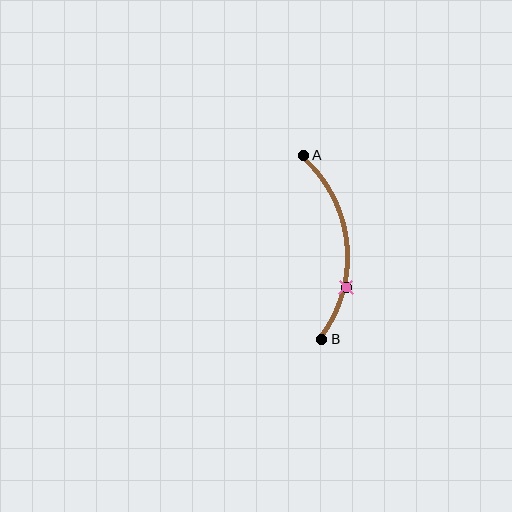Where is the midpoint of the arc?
The arc midpoint is the point on the curve farthest from the straight line joining A and B. It sits to the right of that line.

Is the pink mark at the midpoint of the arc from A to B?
No. The pink mark lies on the arc but is closer to endpoint B. The arc midpoint would be at the point on the curve equidistant along the arc from both A and B.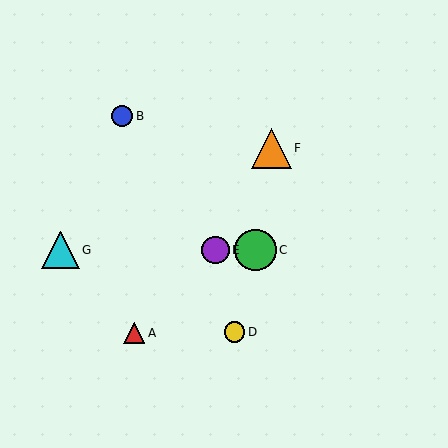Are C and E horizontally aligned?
Yes, both are at y≈250.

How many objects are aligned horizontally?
3 objects (C, E, G) are aligned horizontally.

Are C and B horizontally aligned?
No, C is at y≈250 and B is at y≈116.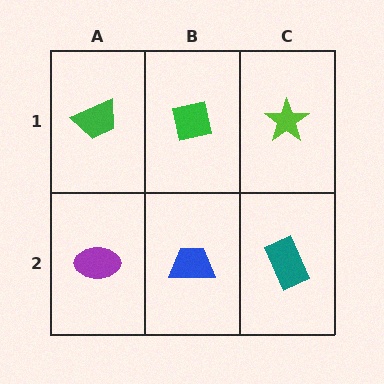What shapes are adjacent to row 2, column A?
A green trapezoid (row 1, column A), a blue trapezoid (row 2, column B).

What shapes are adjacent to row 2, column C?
A lime star (row 1, column C), a blue trapezoid (row 2, column B).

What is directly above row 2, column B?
A green square.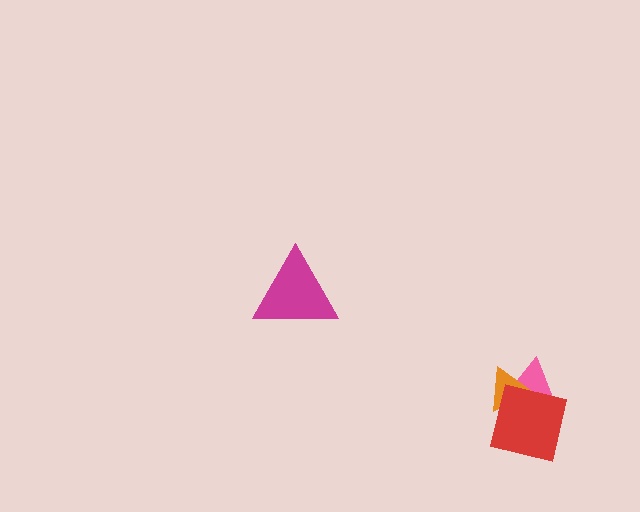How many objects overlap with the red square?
2 objects overlap with the red square.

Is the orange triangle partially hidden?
Yes, it is partially covered by another shape.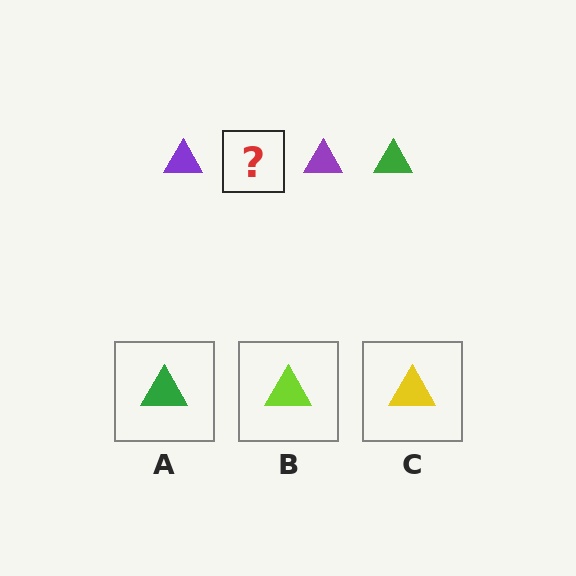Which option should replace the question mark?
Option A.